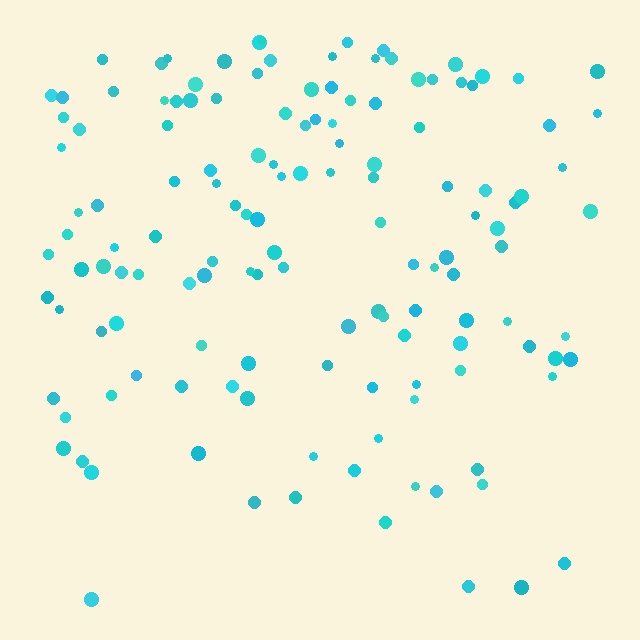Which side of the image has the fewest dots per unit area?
The bottom.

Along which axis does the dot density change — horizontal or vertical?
Vertical.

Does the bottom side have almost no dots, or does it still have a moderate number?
Still a moderate number, just noticeably fewer than the top.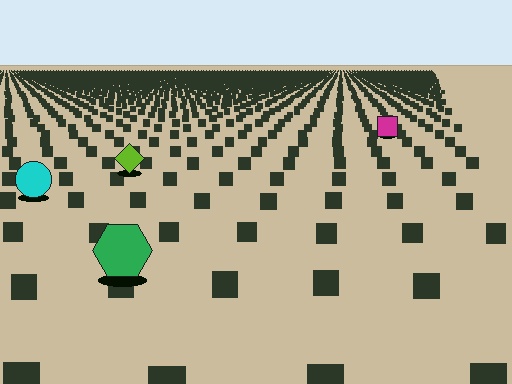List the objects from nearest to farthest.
From nearest to farthest: the green hexagon, the cyan circle, the lime diamond, the magenta square.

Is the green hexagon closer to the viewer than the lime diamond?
Yes. The green hexagon is closer — you can tell from the texture gradient: the ground texture is coarser near it.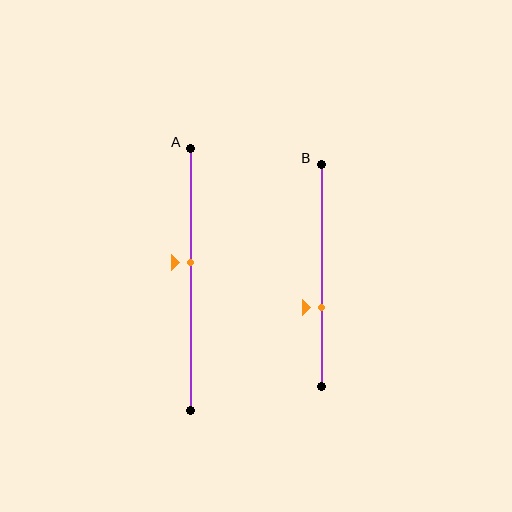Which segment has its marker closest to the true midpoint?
Segment A has its marker closest to the true midpoint.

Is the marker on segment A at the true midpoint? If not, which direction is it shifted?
No, the marker on segment A is shifted upward by about 7% of the segment length.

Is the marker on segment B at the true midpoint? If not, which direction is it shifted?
No, the marker on segment B is shifted downward by about 14% of the segment length.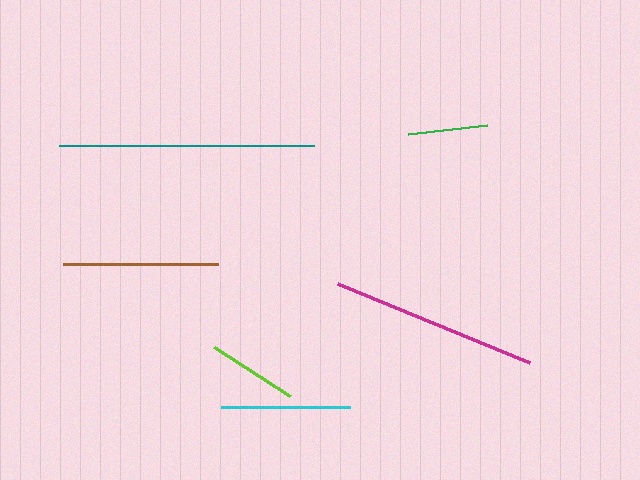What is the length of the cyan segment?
The cyan segment is approximately 129 pixels long.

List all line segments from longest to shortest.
From longest to shortest: teal, magenta, brown, cyan, lime, green.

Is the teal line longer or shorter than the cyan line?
The teal line is longer than the cyan line.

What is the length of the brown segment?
The brown segment is approximately 155 pixels long.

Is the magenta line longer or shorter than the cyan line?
The magenta line is longer than the cyan line.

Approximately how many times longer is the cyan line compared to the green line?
The cyan line is approximately 1.6 times the length of the green line.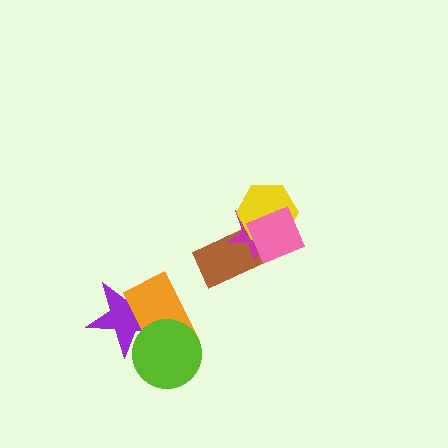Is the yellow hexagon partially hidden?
Yes, it is partially covered by another shape.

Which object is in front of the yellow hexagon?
The pink diamond is in front of the yellow hexagon.